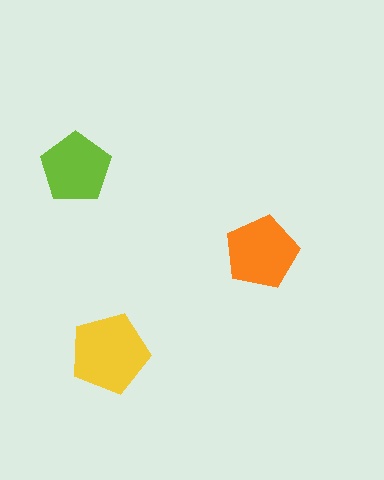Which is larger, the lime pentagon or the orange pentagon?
The orange one.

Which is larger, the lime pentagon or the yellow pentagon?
The yellow one.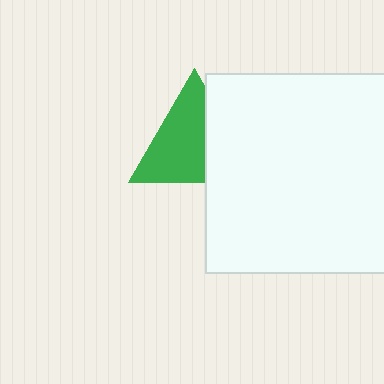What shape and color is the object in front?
The object in front is a white square.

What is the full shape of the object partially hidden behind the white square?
The partially hidden object is a green triangle.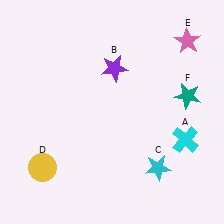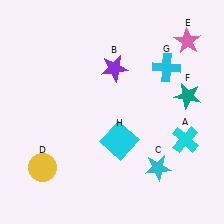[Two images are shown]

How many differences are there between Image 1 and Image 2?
There are 2 differences between the two images.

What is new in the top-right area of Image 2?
A cyan cross (G) was added in the top-right area of Image 2.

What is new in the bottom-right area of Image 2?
A cyan square (H) was added in the bottom-right area of Image 2.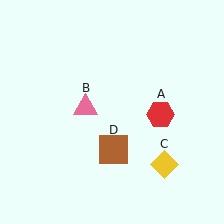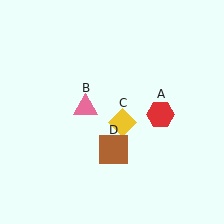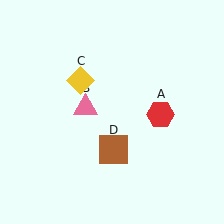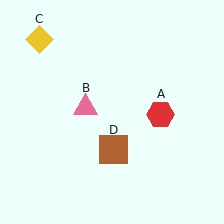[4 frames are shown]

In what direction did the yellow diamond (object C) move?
The yellow diamond (object C) moved up and to the left.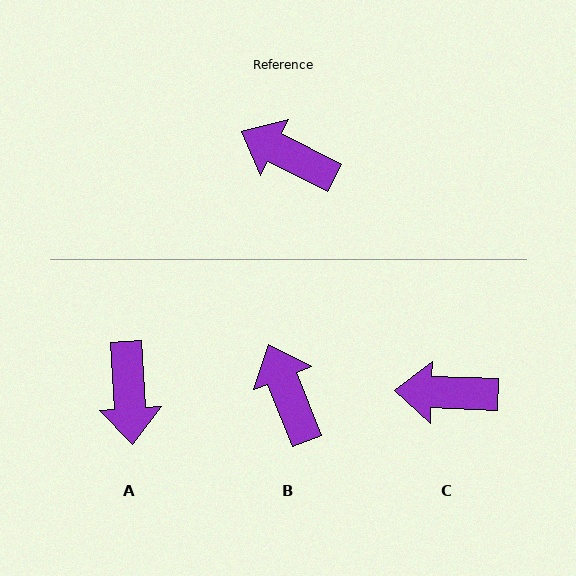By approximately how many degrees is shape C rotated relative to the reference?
Approximately 25 degrees counter-clockwise.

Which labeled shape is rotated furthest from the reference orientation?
A, about 120 degrees away.